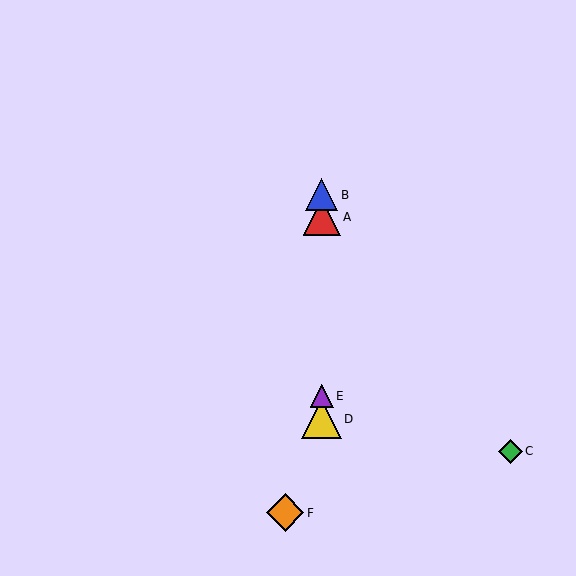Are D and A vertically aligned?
Yes, both are at x≈322.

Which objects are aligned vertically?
Objects A, B, D, E are aligned vertically.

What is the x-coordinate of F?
Object F is at x≈285.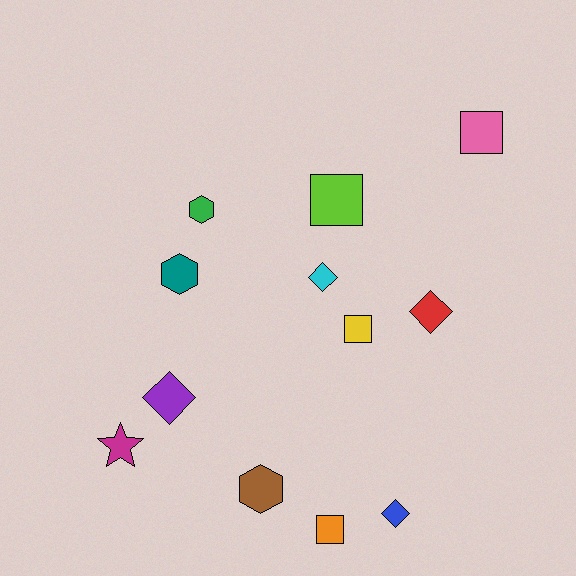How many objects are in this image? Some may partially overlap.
There are 12 objects.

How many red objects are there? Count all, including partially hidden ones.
There is 1 red object.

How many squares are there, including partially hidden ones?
There are 4 squares.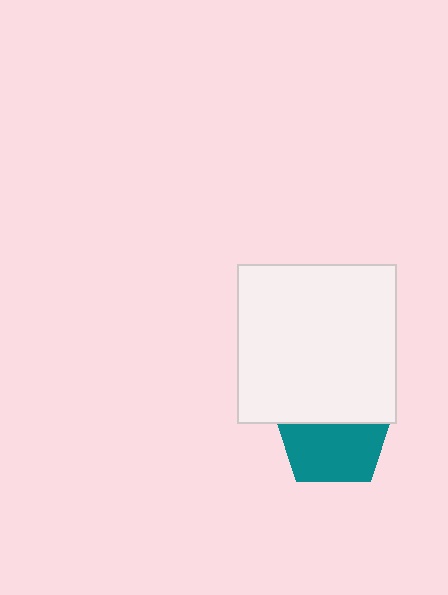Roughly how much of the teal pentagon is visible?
About half of it is visible (roughly 58%).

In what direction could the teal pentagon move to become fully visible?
The teal pentagon could move down. That would shift it out from behind the white square entirely.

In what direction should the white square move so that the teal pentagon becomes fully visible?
The white square should move up. That is the shortest direction to clear the overlap and leave the teal pentagon fully visible.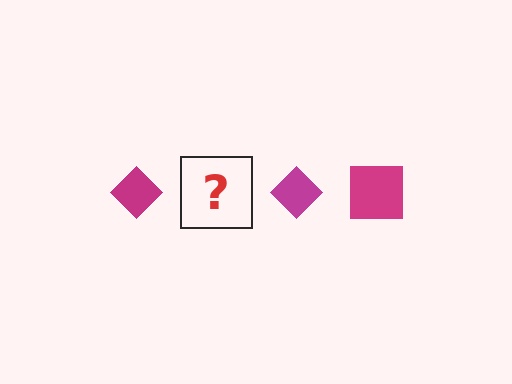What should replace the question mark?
The question mark should be replaced with a magenta square.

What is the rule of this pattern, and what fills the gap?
The rule is that the pattern cycles through diamond, square shapes in magenta. The gap should be filled with a magenta square.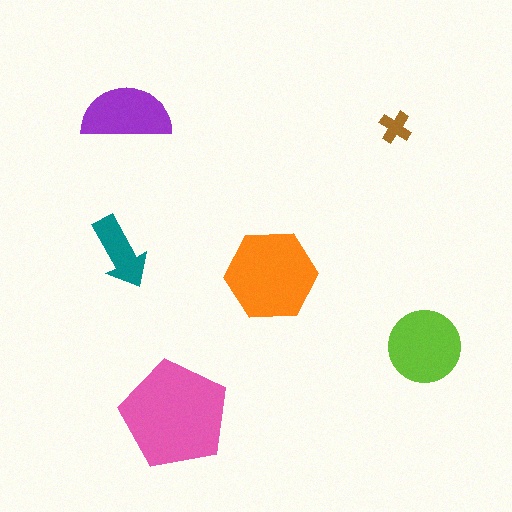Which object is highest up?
The purple semicircle is topmost.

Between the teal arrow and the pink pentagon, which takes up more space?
The pink pentagon.